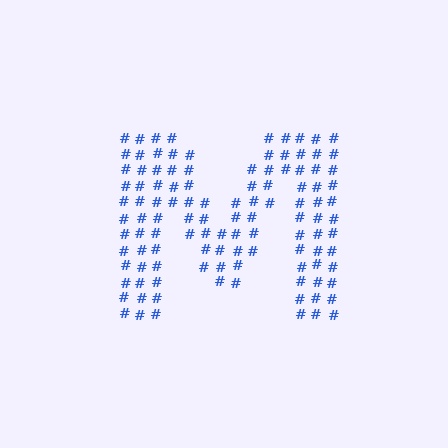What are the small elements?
The small elements are hash symbols.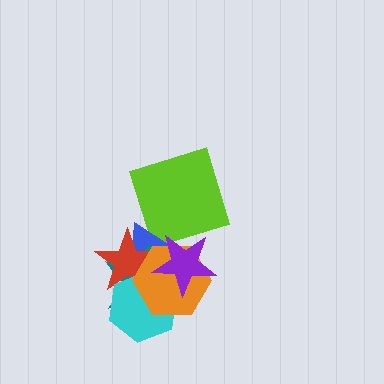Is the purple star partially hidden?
No, no other shape covers it.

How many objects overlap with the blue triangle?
6 objects overlap with the blue triangle.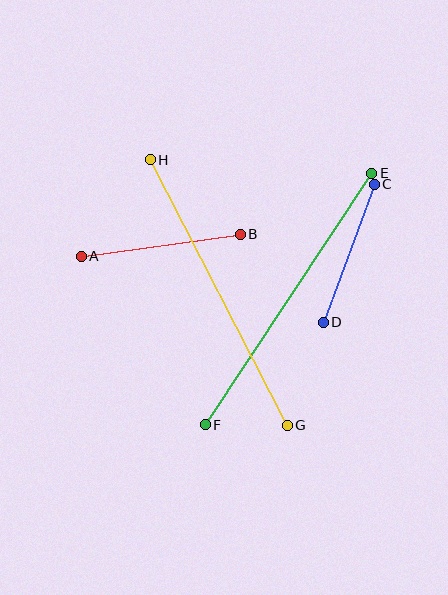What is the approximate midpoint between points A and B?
The midpoint is at approximately (161, 245) pixels.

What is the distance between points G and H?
The distance is approximately 299 pixels.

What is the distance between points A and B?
The distance is approximately 160 pixels.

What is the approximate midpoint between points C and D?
The midpoint is at approximately (349, 253) pixels.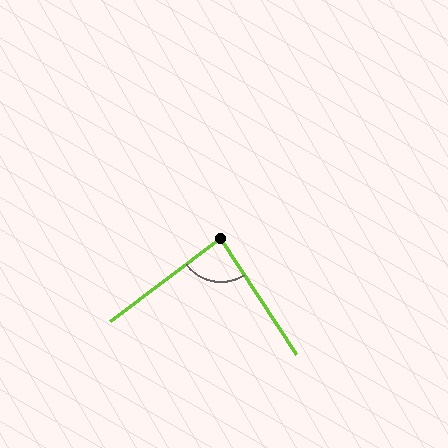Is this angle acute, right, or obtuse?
It is approximately a right angle.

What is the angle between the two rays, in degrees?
Approximately 86 degrees.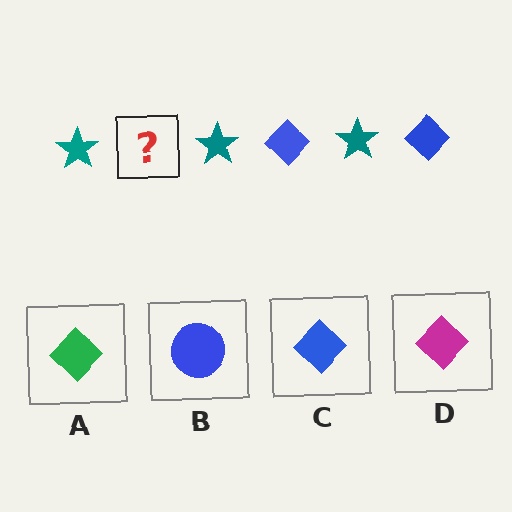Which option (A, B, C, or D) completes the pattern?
C.